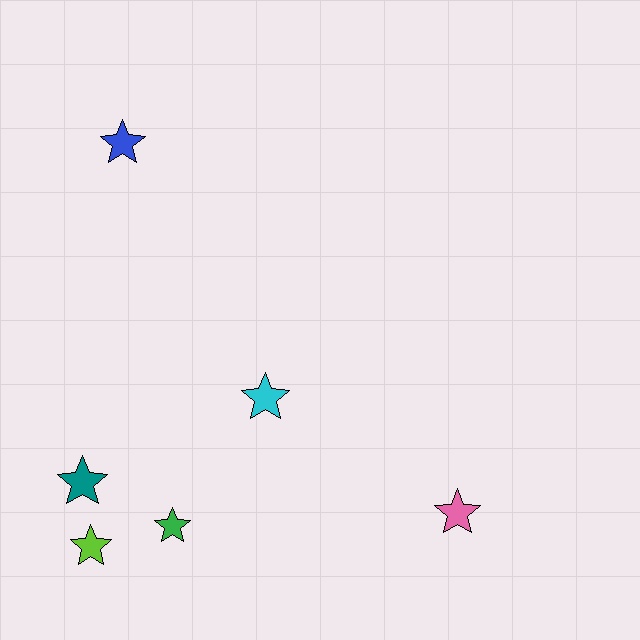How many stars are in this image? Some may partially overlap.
There are 6 stars.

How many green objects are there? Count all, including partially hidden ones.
There is 1 green object.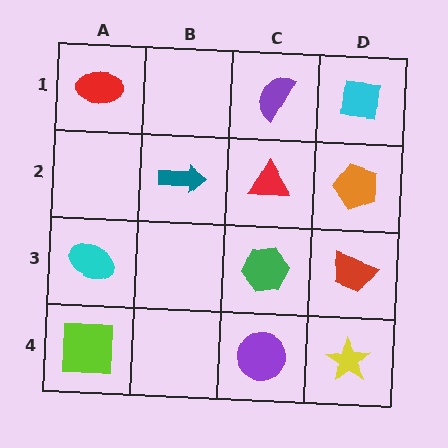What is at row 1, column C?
A purple semicircle.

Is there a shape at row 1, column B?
No, that cell is empty.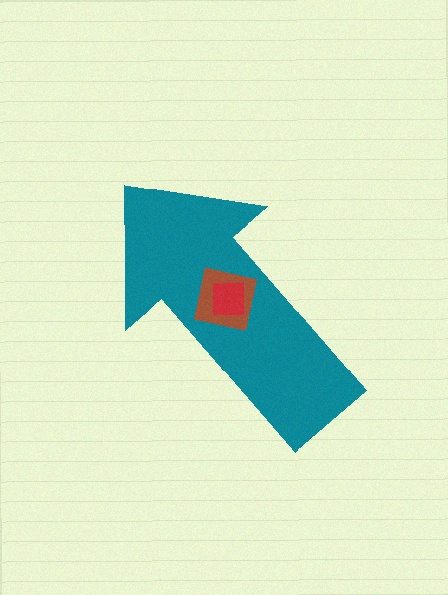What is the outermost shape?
The teal arrow.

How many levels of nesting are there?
3.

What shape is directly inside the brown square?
The red square.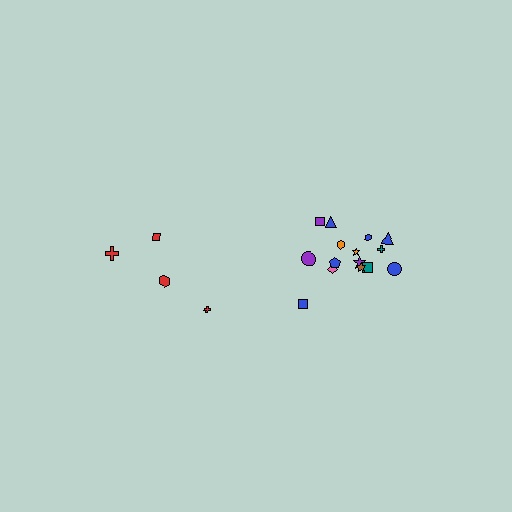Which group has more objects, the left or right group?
The right group.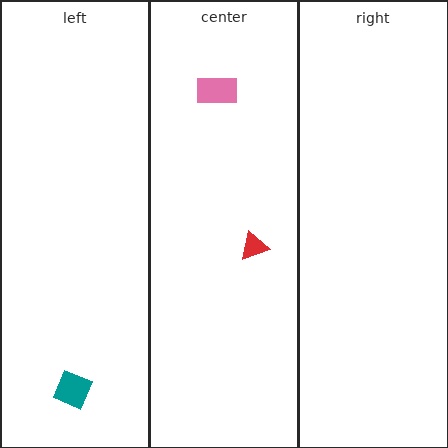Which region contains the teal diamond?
The left region.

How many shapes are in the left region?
1.